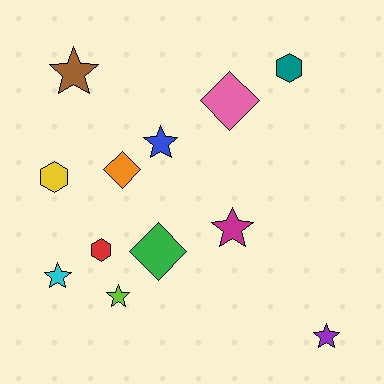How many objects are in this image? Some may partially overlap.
There are 12 objects.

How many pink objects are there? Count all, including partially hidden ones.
There is 1 pink object.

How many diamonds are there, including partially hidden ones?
There are 3 diamonds.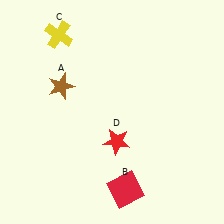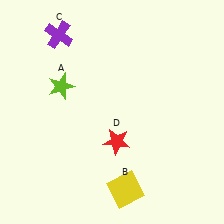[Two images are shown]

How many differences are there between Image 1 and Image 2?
There are 3 differences between the two images.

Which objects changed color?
A changed from brown to lime. B changed from red to yellow. C changed from yellow to purple.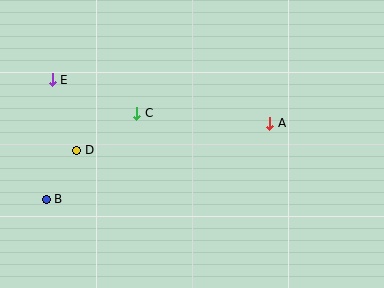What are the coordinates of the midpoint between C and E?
The midpoint between C and E is at (95, 96).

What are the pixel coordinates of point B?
Point B is at (46, 199).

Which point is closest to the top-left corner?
Point E is closest to the top-left corner.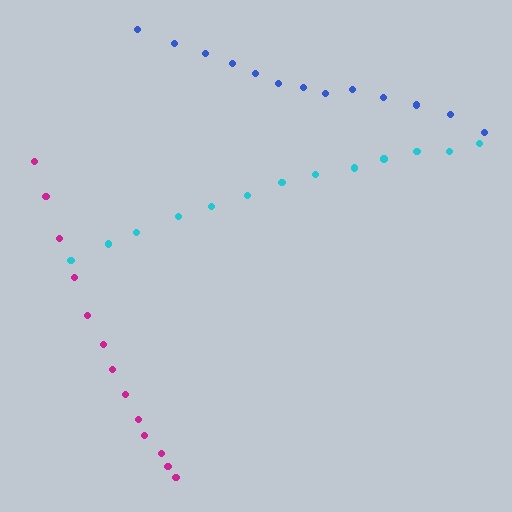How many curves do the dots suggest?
There are 3 distinct paths.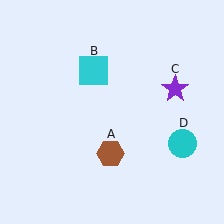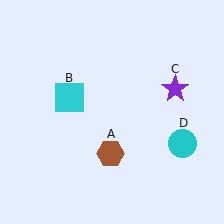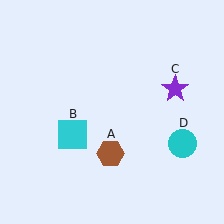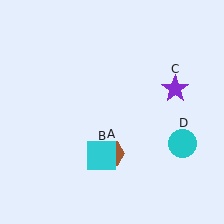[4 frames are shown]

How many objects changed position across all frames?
1 object changed position: cyan square (object B).